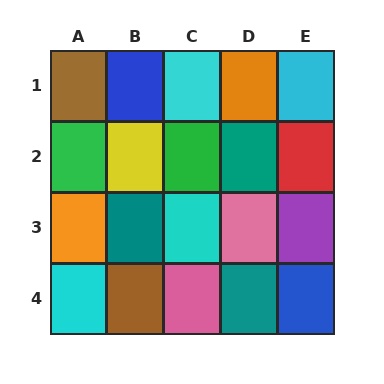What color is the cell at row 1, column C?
Cyan.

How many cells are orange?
2 cells are orange.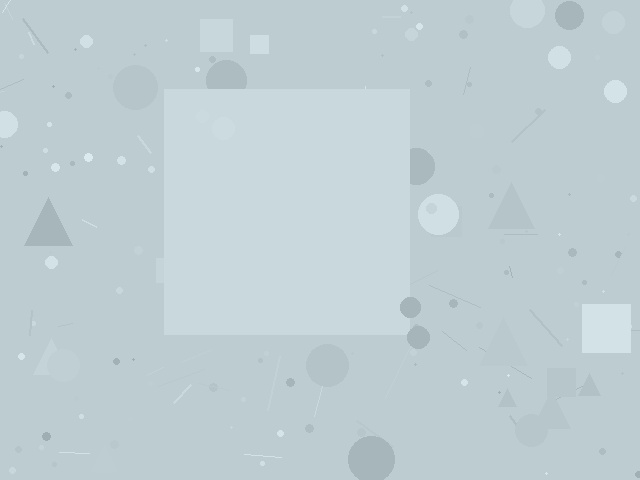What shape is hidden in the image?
A square is hidden in the image.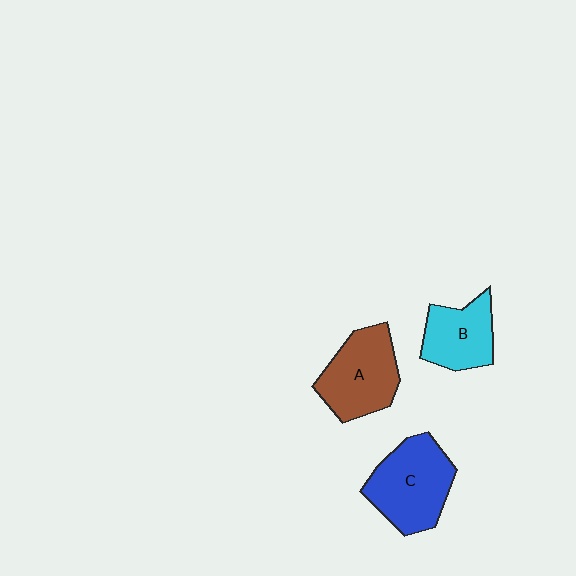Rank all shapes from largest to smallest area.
From largest to smallest: C (blue), A (brown), B (cyan).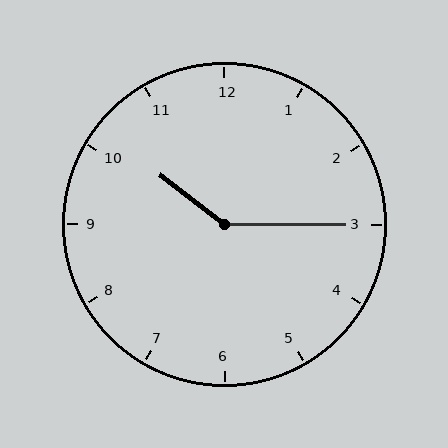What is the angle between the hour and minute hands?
Approximately 142 degrees.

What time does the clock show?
10:15.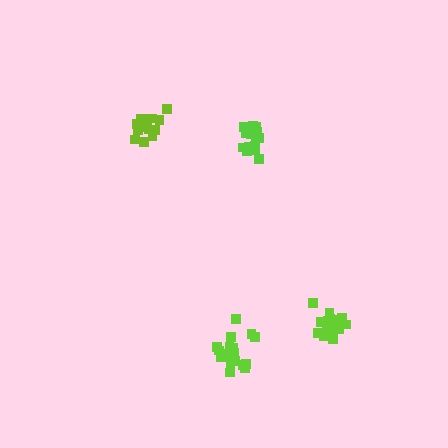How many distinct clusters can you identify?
There are 4 distinct clusters.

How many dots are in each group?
Group 1: 15 dots, Group 2: 17 dots, Group 3: 19 dots, Group 4: 20 dots (71 total).